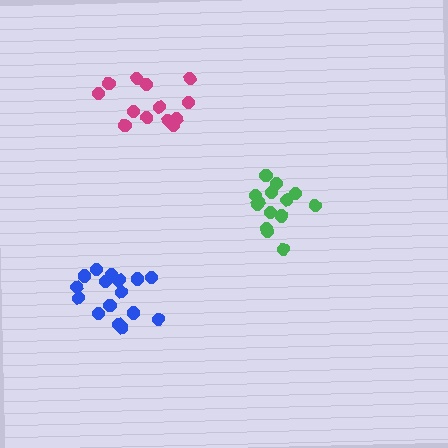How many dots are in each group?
Group 1: 17 dots, Group 2: 14 dots, Group 3: 13 dots (44 total).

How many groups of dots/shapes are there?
There are 3 groups.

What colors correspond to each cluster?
The clusters are colored: blue, green, magenta.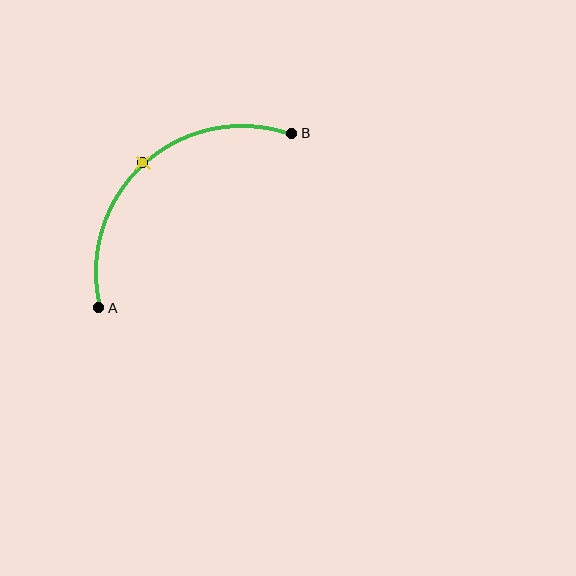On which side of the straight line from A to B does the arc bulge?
The arc bulges above and to the left of the straight line connecting A and B.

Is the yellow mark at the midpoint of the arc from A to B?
Yes. The yellow mark lies on the arc at equal arc-length from both A and B — it is the arc midpoint.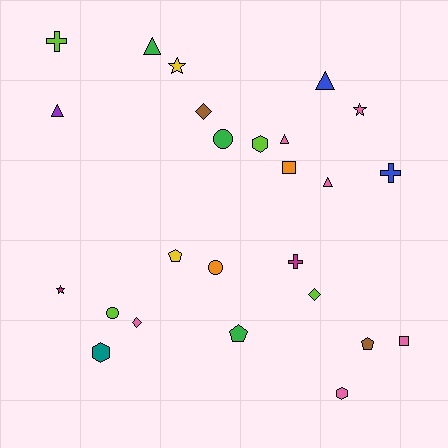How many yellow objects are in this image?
There are 2 yellow objects.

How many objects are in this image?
There are 25 objects.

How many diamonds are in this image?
There are 3 diamonds.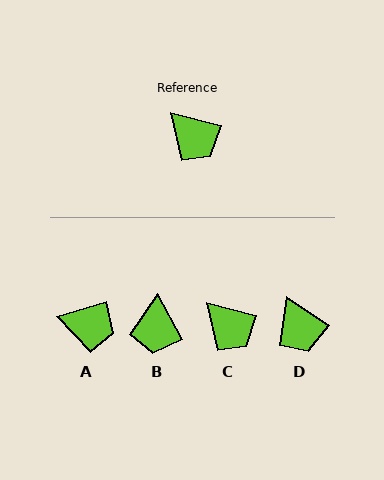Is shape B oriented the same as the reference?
No, it is off by about 48 degrees.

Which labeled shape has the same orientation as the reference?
C.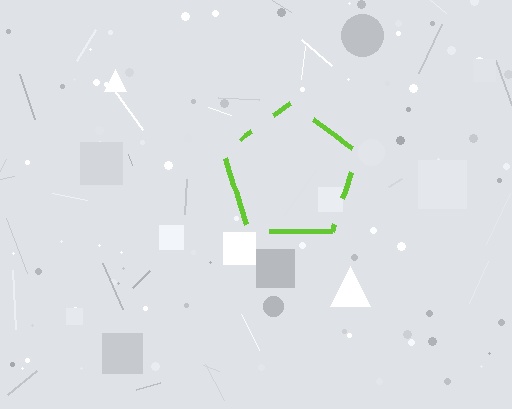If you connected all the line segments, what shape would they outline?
They would outline a pentagon.